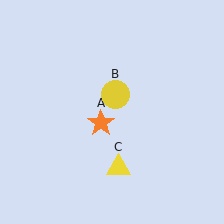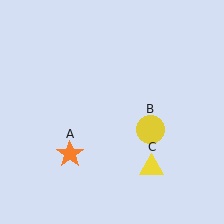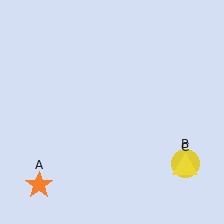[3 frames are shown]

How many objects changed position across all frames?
3 objects changed position: orange star (object A), yellow circle (object B), yellow triangle (object C).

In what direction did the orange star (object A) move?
The orange star (object A) moved down and to the left.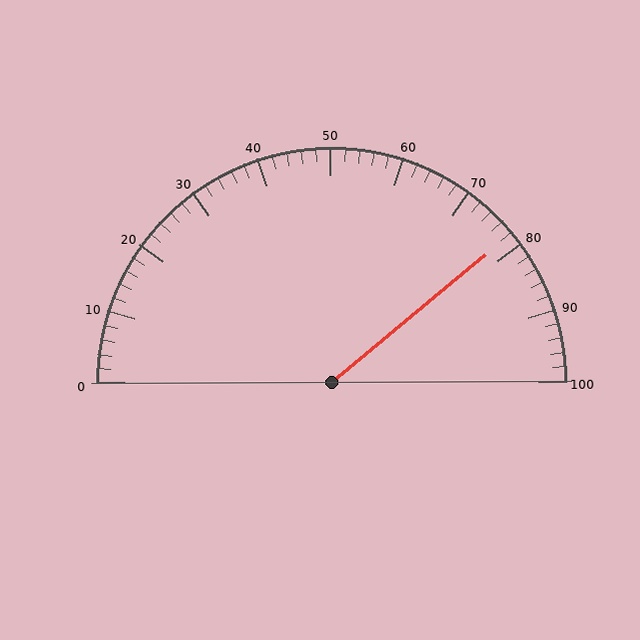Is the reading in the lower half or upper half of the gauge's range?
The reading is in the upper half of the range (0 to 100).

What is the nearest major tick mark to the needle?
The nearest major tick mark is 80.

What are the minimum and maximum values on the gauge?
The gauge ranges from 0 to 100.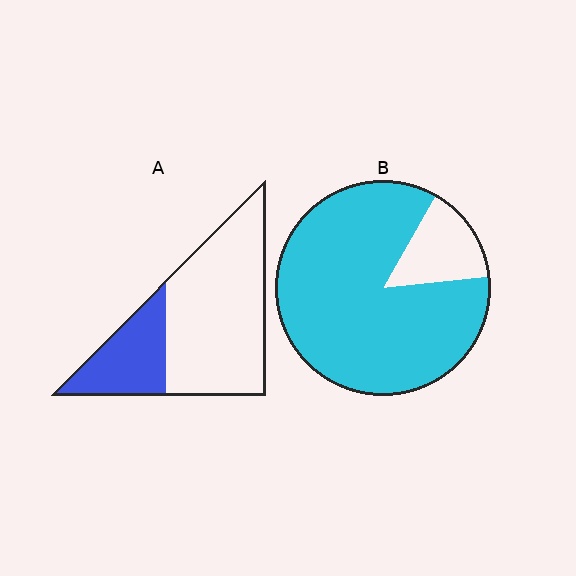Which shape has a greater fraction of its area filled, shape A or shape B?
Shape B.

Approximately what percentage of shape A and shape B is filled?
A is approximately 30% and B is approximately 85%.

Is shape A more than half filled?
No.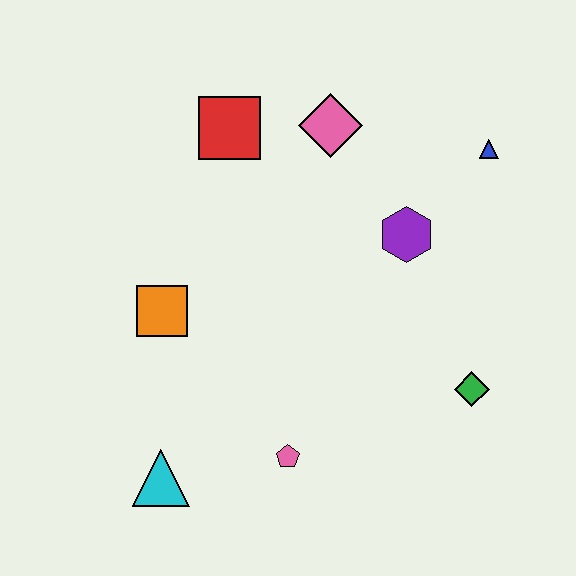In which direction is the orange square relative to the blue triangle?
The orange square is to the left of the blue triangle.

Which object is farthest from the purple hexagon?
The cyan triangle is farthest from the purple hexagon.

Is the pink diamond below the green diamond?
No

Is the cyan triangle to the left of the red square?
Yes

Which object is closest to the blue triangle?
The purple hexagon is closest to the blue triangle.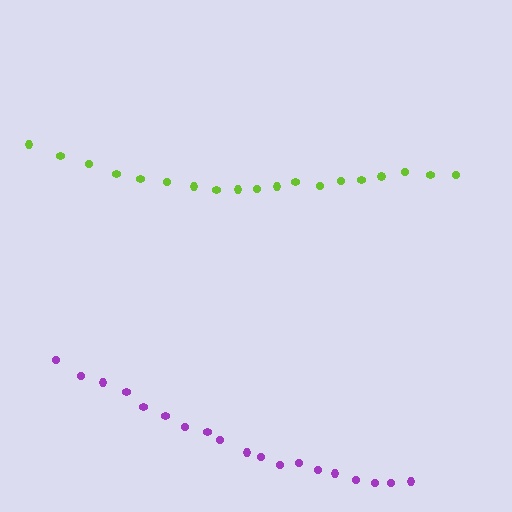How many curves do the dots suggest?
There are 2 distinct paths.